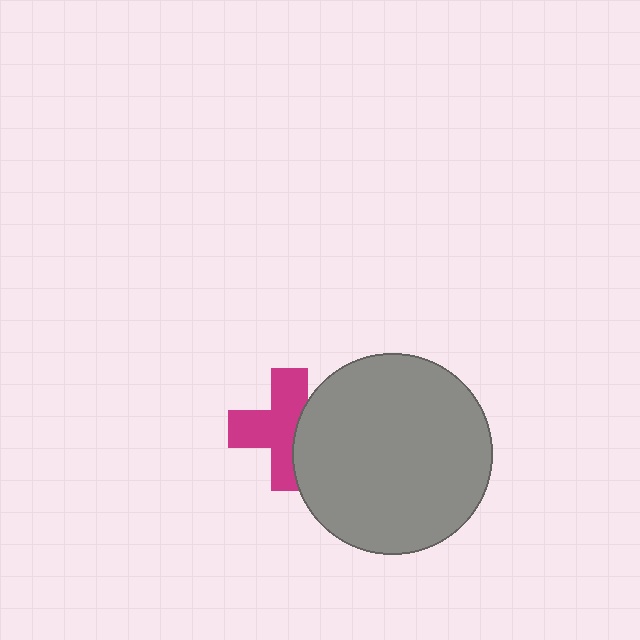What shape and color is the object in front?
The object in front is a gray circle.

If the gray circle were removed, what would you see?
You would see the complete magenta cross.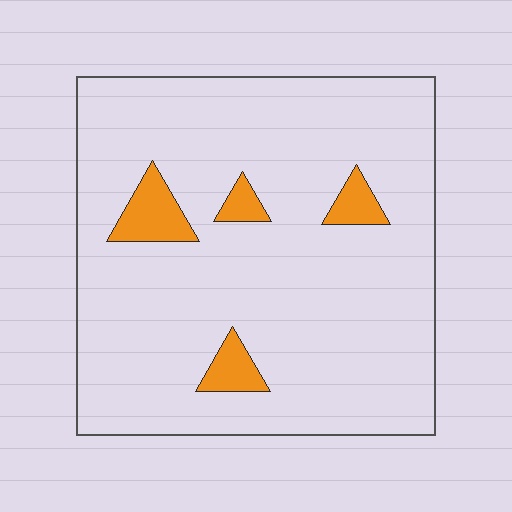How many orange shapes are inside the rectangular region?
4.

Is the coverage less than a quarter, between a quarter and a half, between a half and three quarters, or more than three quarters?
Less than a quarter.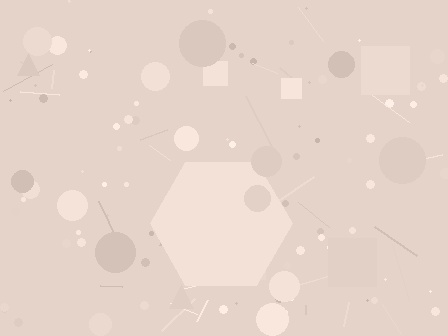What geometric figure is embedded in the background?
A hexagon is embedded in the background.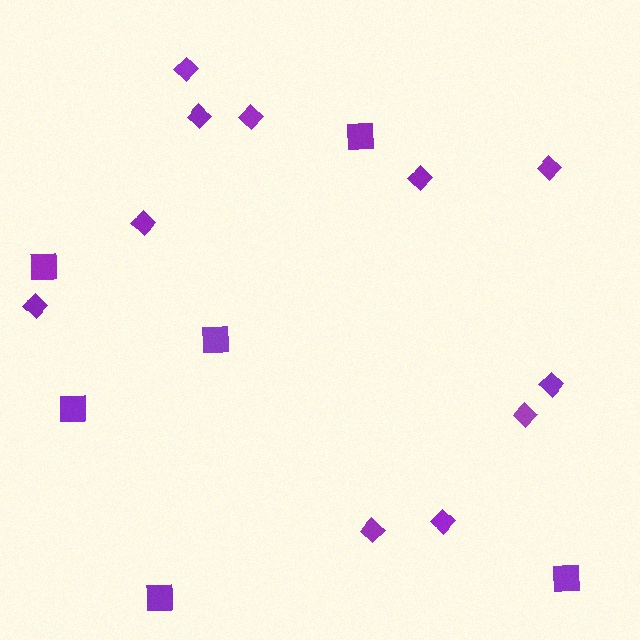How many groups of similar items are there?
There are 2 groups: one group of squares (6) and one group of diamonds (11).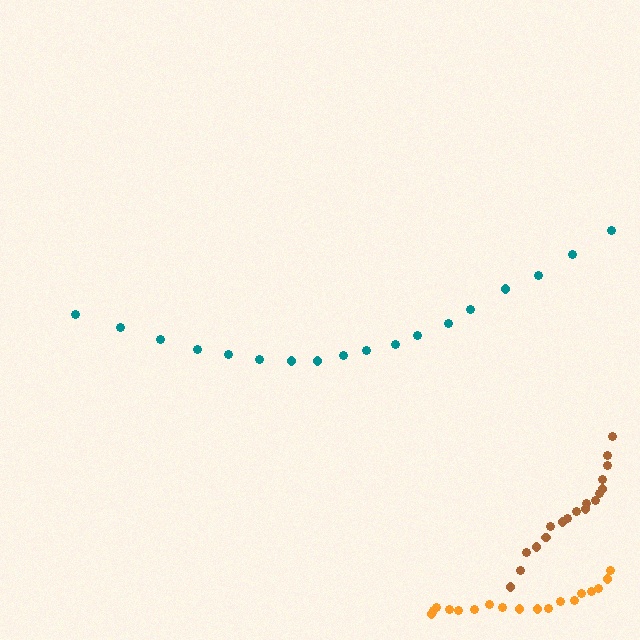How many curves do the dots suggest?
There are 3 distinct paths.